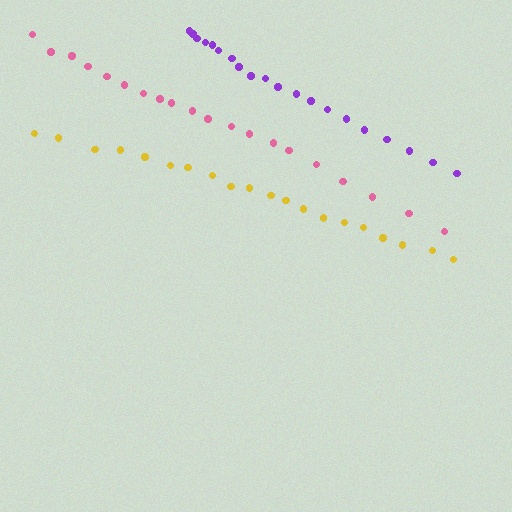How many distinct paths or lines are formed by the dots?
There are 3 distinct paths.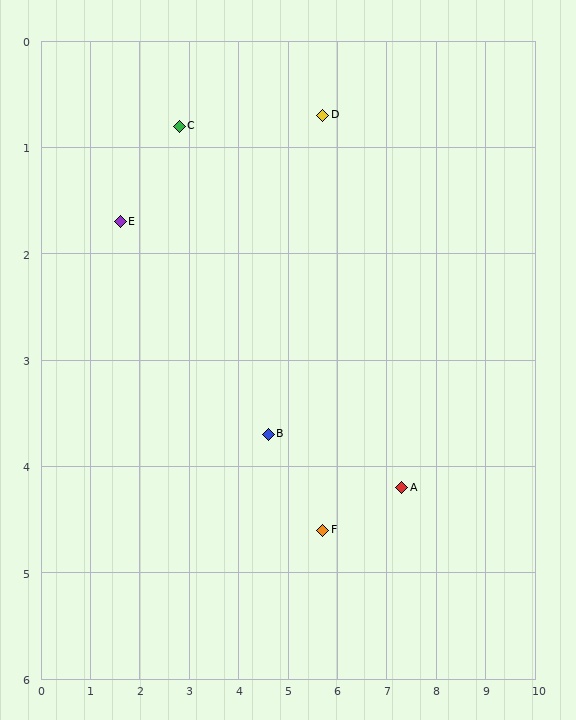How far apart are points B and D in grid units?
Points B and D are about 3.2 grid units apart.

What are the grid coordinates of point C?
Point C is at approximately (2.8, 0.8).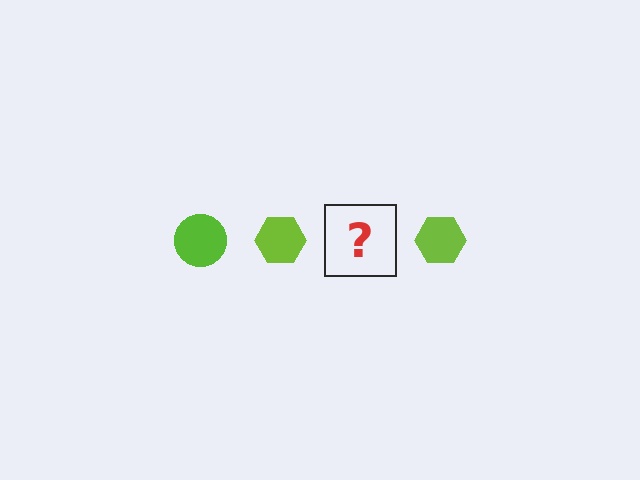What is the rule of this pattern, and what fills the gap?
The rule is that the pattern cycles through circle, hexagon shapes in lime. The gap should be filled with a lime circle.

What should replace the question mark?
The question mark should be replaced with a lime circle.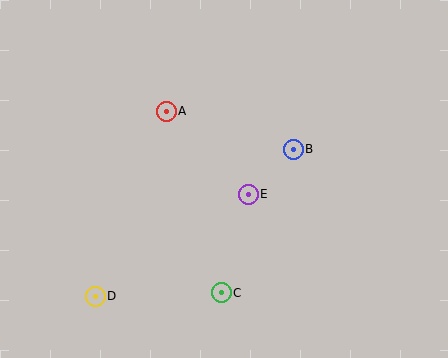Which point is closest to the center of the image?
Point E at (248, 194) is closest to the center.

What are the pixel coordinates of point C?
Point C is at (221, 293).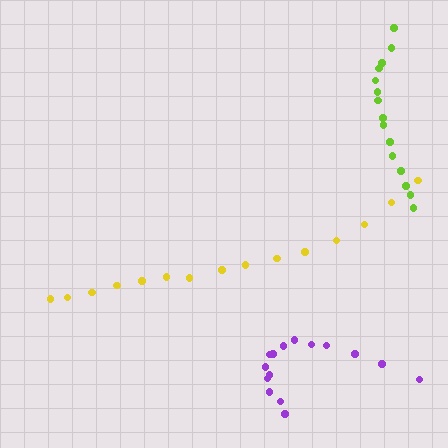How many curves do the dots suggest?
There are 3 distinct paths.